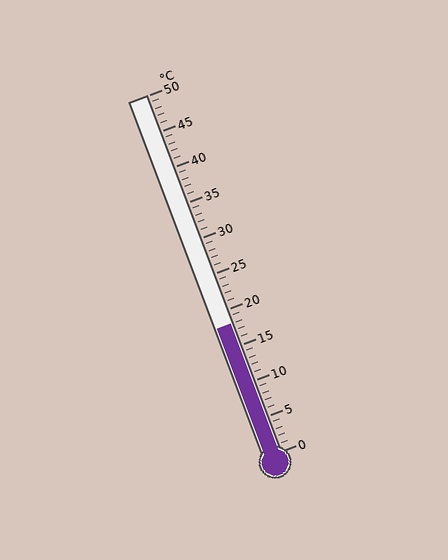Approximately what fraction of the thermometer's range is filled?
The thermometer is filled to approximately 35% of its range.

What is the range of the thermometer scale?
The thermometer scale ranges from 0°C to 50°C.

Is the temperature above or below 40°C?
The temperature is below 40°C.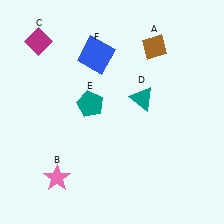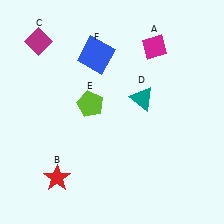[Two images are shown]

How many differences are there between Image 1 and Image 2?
There are 3 differences between the two images.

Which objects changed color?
A changed from brown to magenta. B changed from pink to red. E changed from teal to lime.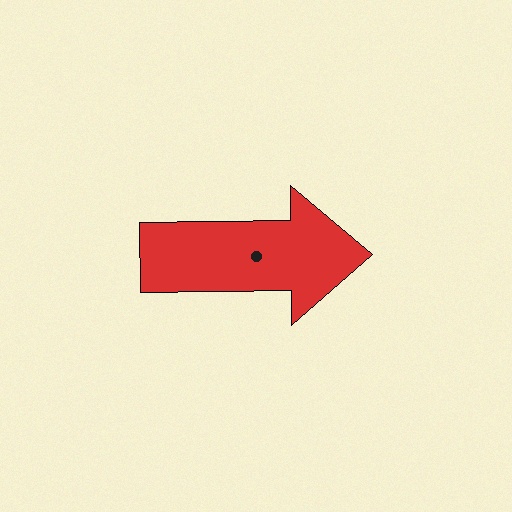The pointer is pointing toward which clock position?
Roughly 3 o'clock.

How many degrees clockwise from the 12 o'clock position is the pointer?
Approximately 89 degrees.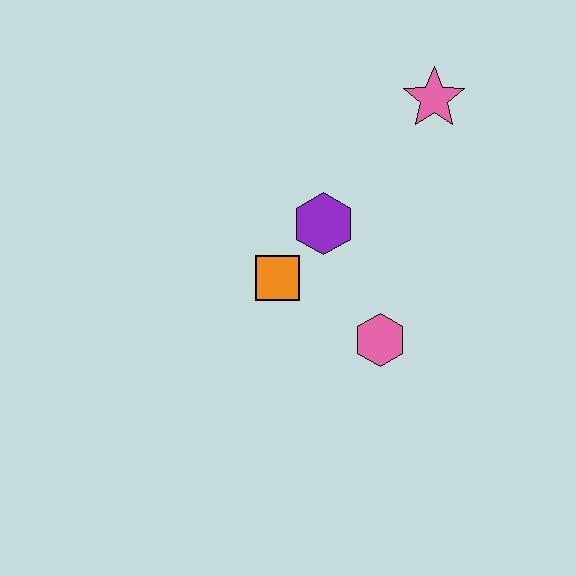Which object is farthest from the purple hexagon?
The pink star is farthest from the purple hexagon.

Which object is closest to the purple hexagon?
The orange square is closest to the purple hexagon.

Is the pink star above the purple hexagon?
Yes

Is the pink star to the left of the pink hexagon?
No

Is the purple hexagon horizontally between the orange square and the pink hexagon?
Yes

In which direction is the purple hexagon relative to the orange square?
The purple hexagon is above the orange square.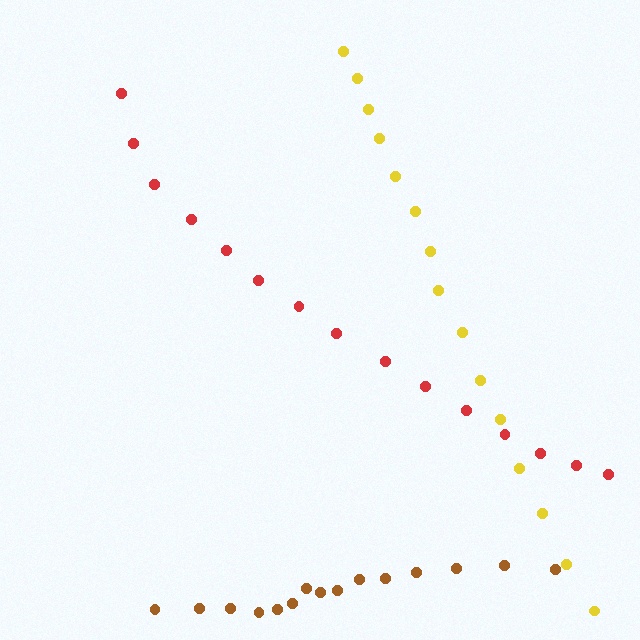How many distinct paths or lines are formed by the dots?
There are 3 distinct paths.